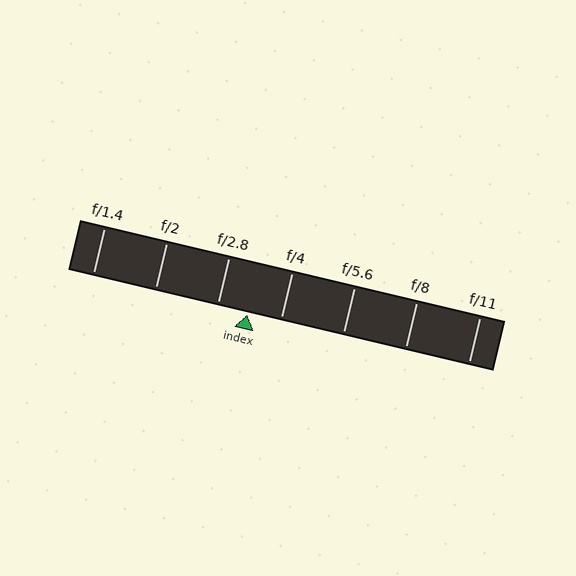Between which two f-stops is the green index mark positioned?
The index mark is between f/2.8 and f/4.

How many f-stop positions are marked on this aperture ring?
There are 7 f-stop positions marked.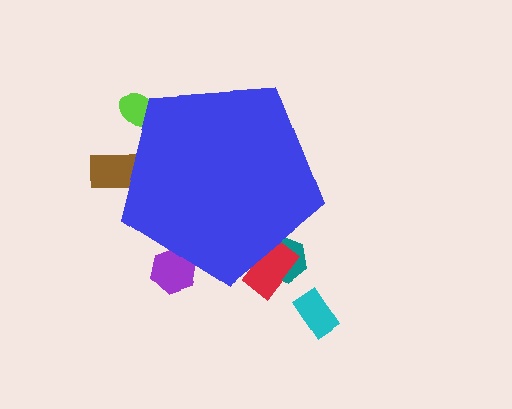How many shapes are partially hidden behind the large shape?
5 shapes are partially hidden.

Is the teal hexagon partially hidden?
Yes, the teal hexagon is partially hidden behind the blue pentagon.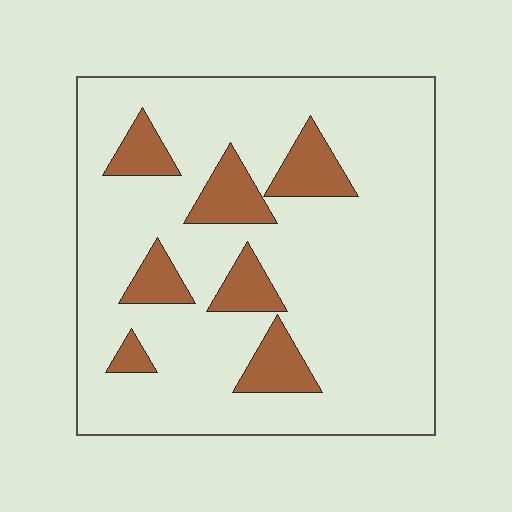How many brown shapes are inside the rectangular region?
7.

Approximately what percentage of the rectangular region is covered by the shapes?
Approximately 15%.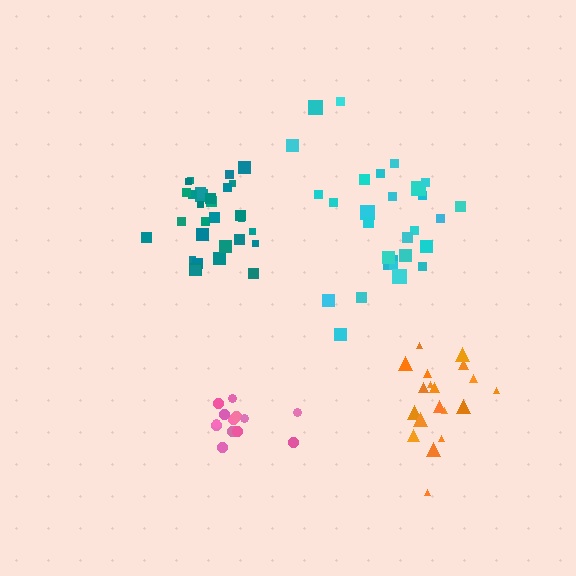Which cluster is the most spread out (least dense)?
Cyan.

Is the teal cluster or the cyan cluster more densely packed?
Teal.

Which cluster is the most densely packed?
Teal.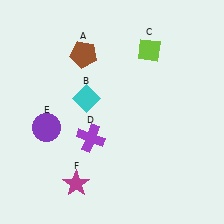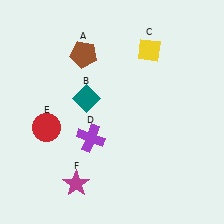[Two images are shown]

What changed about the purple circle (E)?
In Image 1, E is purple. In Image 2, it changed to red.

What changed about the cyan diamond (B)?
In Image 1, B is cyan. In Image 2, it changed to teal.